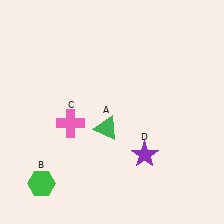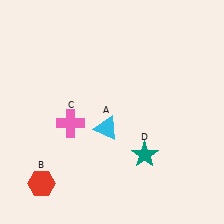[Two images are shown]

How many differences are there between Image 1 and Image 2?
There are 3 differences between the two images.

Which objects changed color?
A changed from green to cyan. B changed from green to red. D changed from purple to teal.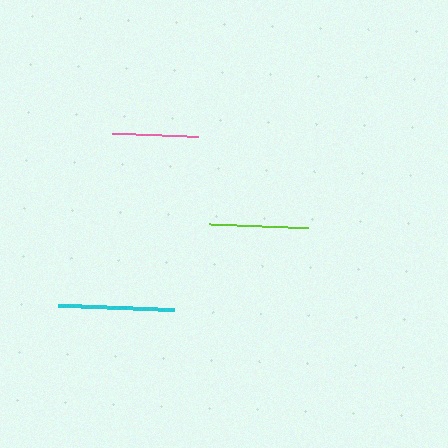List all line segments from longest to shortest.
From longest to shortest: cyan, lime, pink.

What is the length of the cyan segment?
The cyan segment is approximately 116 pixels long.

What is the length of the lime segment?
The lime segment is approximately 99 pixels long.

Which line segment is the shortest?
The pink line is the shortest at approximately 85 pixels.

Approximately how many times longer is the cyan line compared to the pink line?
The cyan line is approximately 1.4 times the length of the pink line.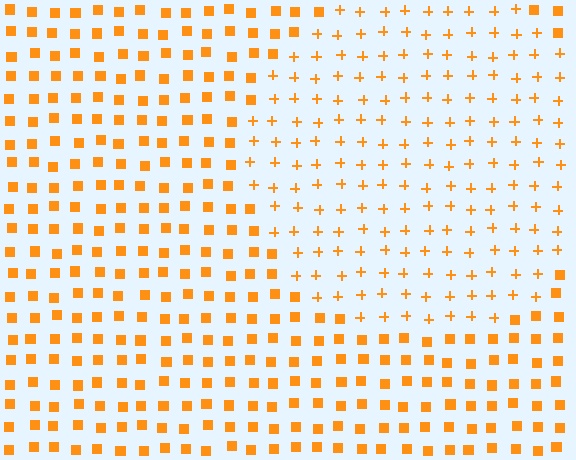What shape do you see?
I see a circle.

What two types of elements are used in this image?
The image uses plus signs inside the circle region and squares outside it.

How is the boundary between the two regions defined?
The boundary is defined by a change in element shape: plus signs inside vs. squares outside. All elements share the same color and spacing.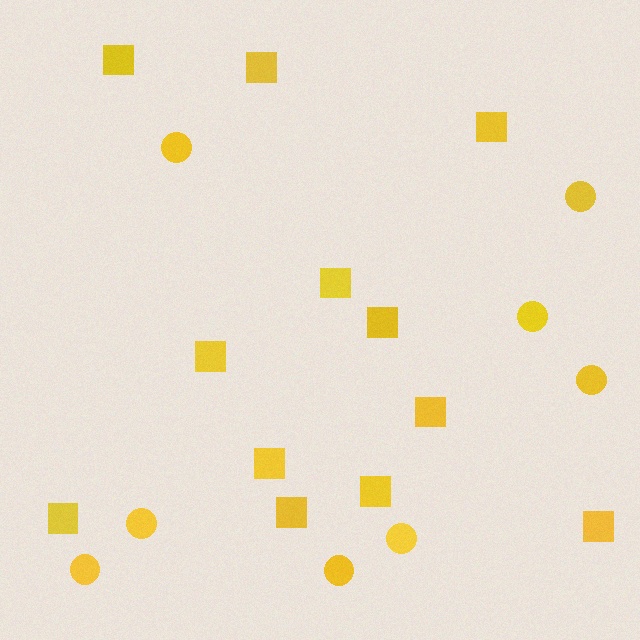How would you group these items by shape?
There are 2 groups: one group of squares (12) and one group of circles (8).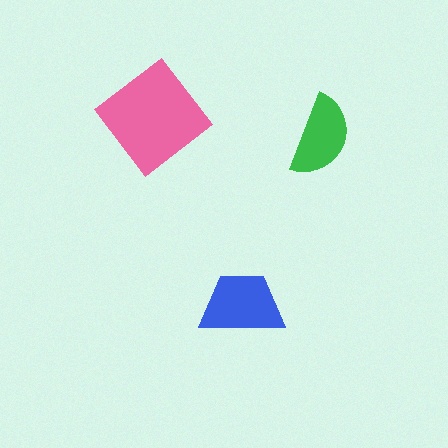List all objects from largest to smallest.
The pink diamond, the blue trapezoid, the green semicircle.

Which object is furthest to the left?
The pink diamond is leftmost.